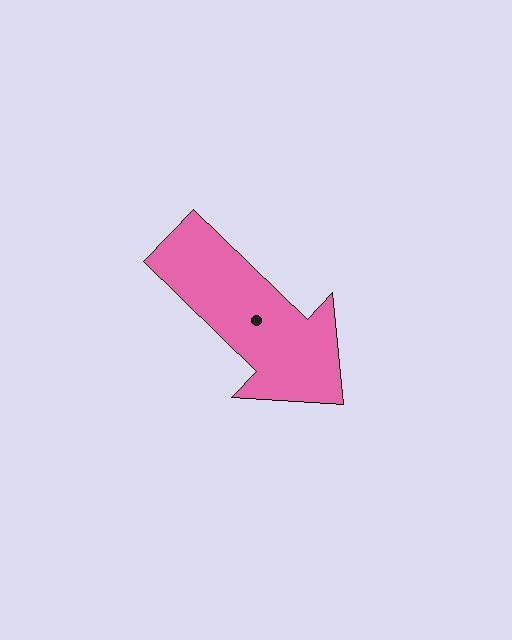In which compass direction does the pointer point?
Southeast.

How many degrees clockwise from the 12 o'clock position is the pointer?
Approximately 134 degrees.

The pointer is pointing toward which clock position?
Roughly 4 o'clock.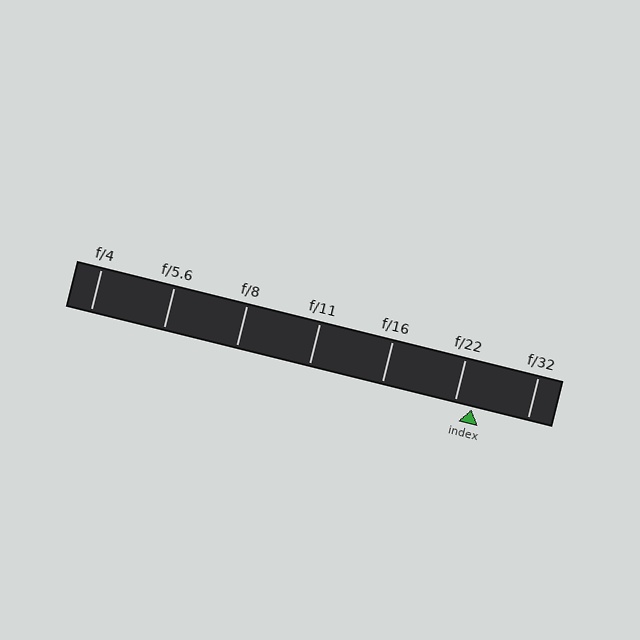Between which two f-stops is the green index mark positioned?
The index mark is between f/22 and f/32.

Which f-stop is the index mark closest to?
The index mark is closest to f/22.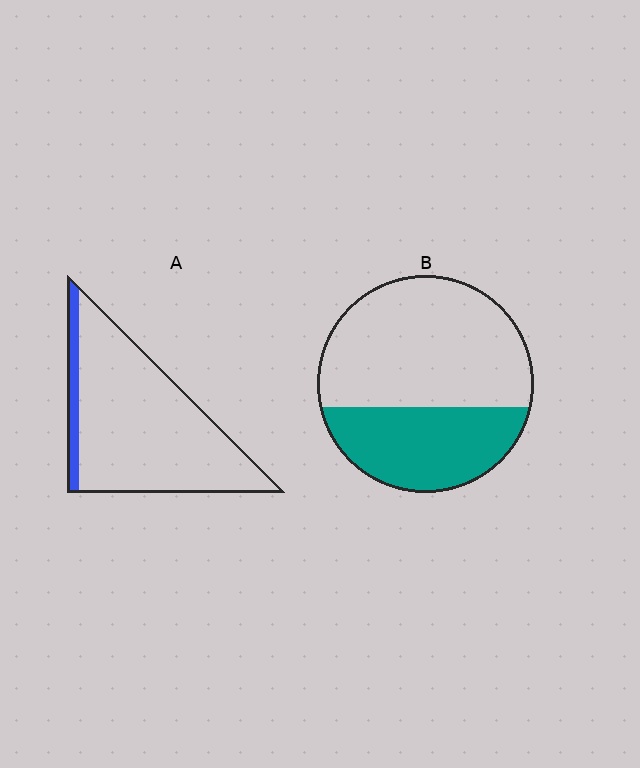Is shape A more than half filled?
No.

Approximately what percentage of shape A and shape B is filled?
A is approximately 10% and B is approximately 35%.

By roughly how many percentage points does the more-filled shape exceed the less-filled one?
By roughly 25 percentage points (B over A).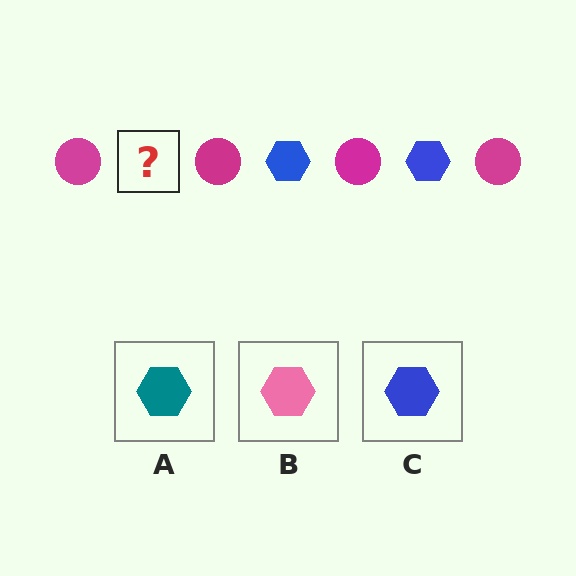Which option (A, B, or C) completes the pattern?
C.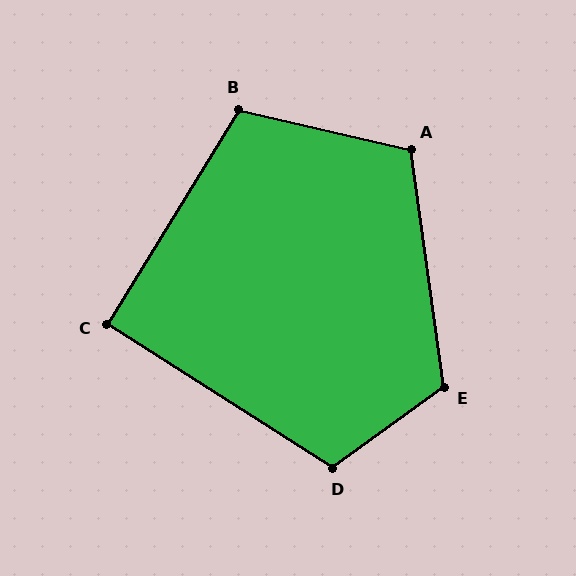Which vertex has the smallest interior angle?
C, at approximately 91 degrees.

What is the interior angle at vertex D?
Approximately 112 degrees (obtuse).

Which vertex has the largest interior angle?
E, at approximately 118 degrees.